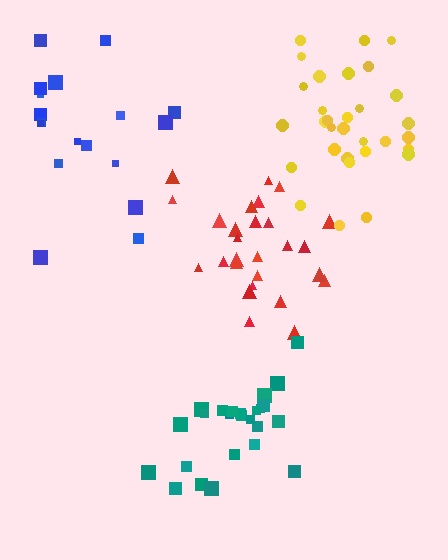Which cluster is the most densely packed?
Red.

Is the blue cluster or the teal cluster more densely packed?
Teal.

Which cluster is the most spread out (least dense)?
Blue.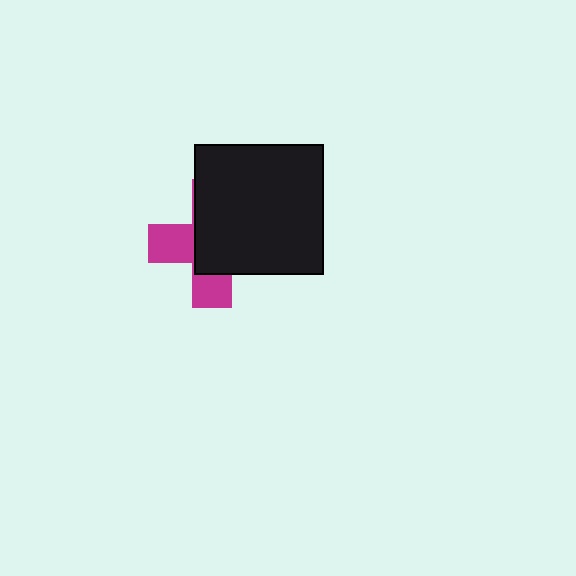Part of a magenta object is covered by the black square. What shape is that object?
It is a cross.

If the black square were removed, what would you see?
You would see the complete magenta cross.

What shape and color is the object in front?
The object in front is a black square.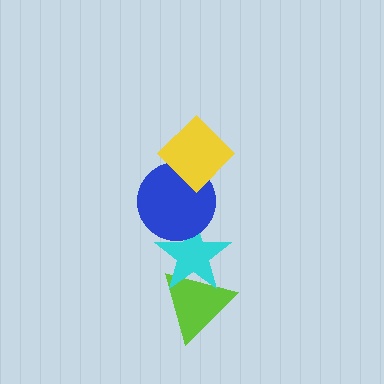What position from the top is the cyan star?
The cyan star is 3rd from the top.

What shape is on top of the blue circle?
The yellow diamond is on top of the blue circle.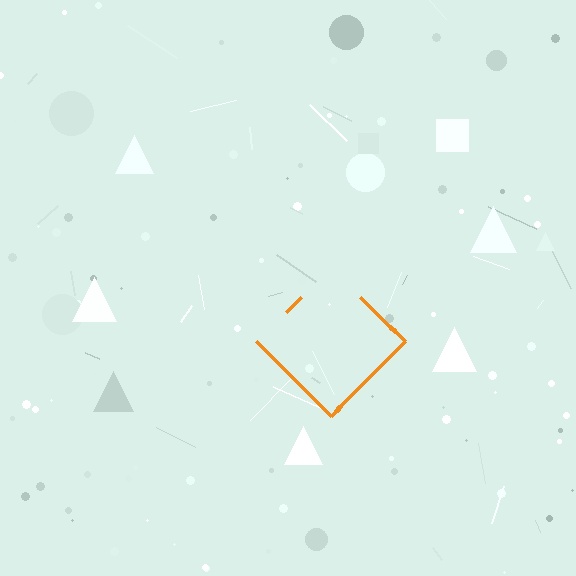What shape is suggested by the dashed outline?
The dashed outline suggests a diamond.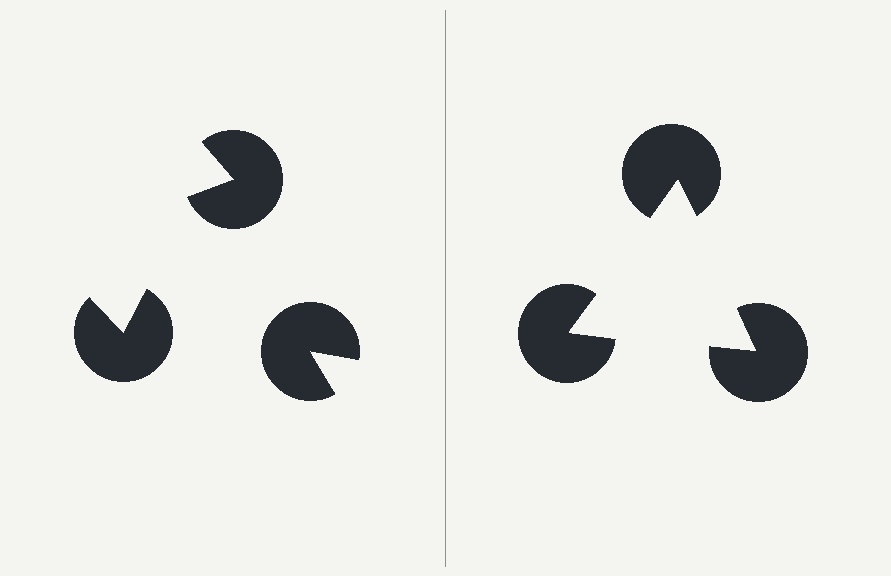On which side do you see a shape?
An illusory triangle appears on the right side. On the left side the wedge cuts are rotated, so no coherent shape forms.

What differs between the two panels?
The pac-man discs are positioned identically on both sides; only the wedge orientations differ. On the right they align to a triangle; on the left they are misaligned.